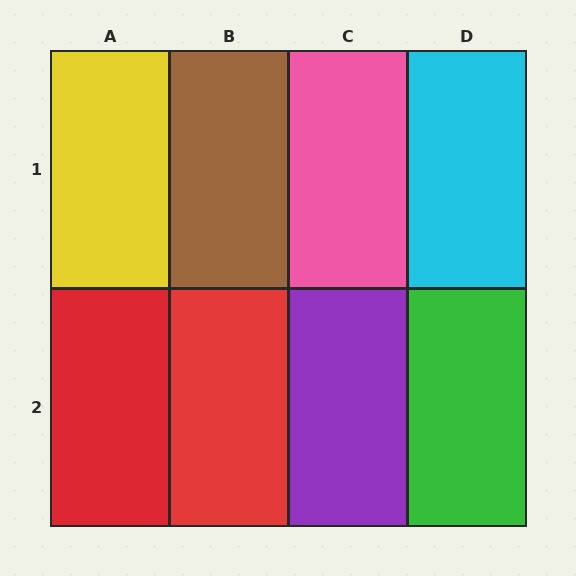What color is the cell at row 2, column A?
Red.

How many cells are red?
2 cells are red.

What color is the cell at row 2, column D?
Green.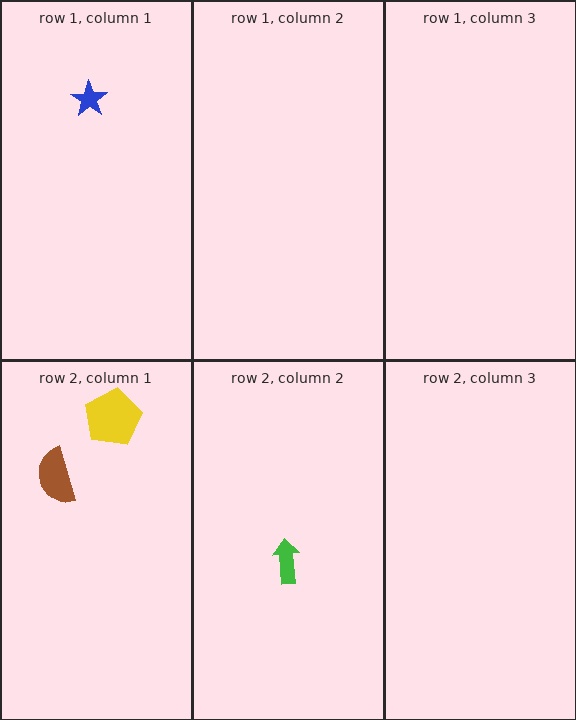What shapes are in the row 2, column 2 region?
The green arrow.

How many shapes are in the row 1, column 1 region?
1.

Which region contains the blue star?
The row 1, column 1 region.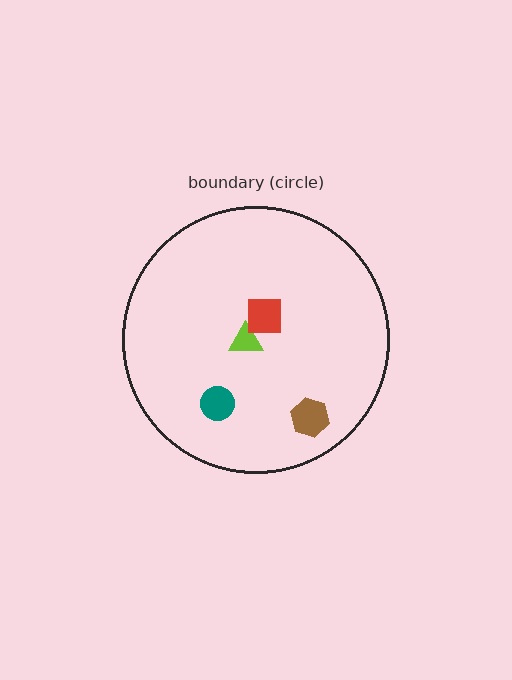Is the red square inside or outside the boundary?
Inside.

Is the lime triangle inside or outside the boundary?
Inside.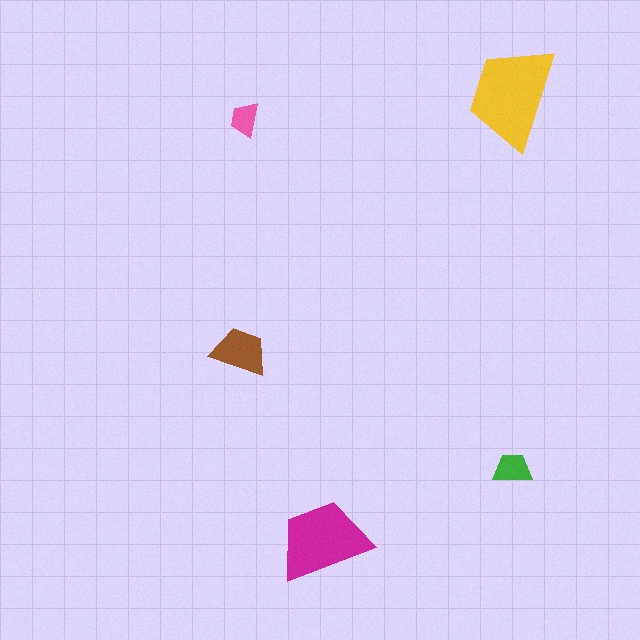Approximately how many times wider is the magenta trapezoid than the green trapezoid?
About 2.5 times wider.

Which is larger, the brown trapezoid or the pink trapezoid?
The brown one.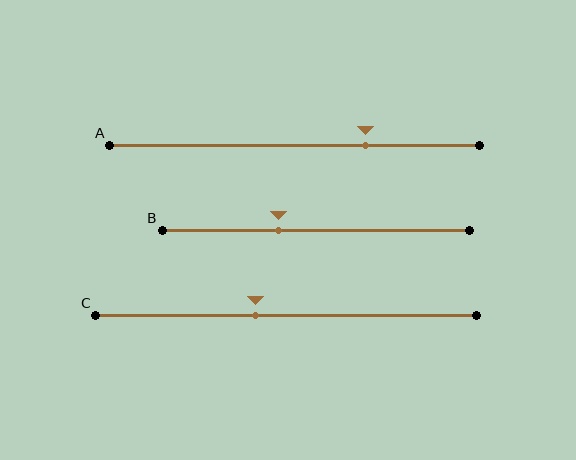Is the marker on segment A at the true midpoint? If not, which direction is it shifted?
No, the marker on segment A is shifted to the right by about 19% of the segment length.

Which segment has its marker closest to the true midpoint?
Segment C has its marker closest to the true midpoint.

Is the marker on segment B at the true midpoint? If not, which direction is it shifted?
No, the marker on segment B is shifted to the left by about 12% of the segment length.